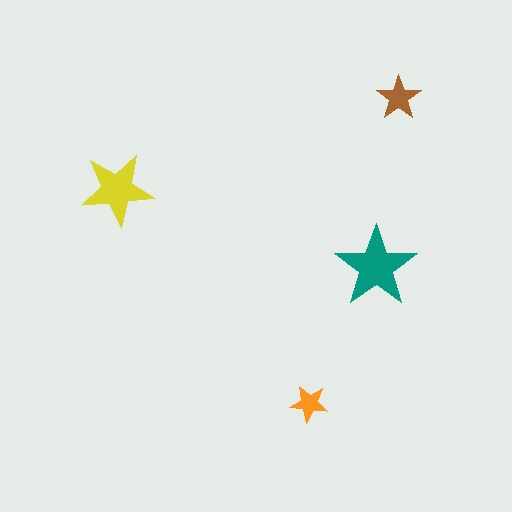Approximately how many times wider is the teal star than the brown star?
About 2 times wider.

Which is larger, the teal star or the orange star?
The teal one.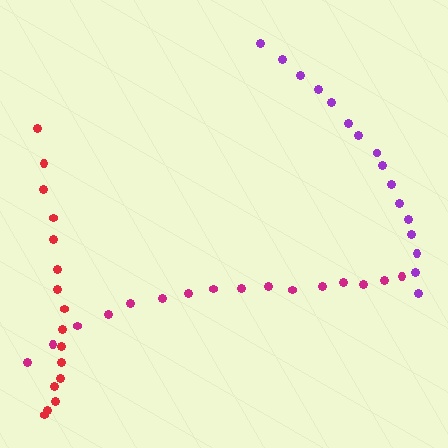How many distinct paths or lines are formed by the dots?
There are 3 distinct paths.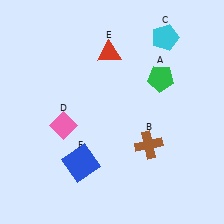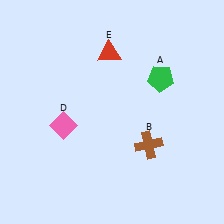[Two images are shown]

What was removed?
The cyan pentagon (C), the blue square (F) were removed in Image 2.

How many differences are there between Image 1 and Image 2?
There are 2 differences between the two images.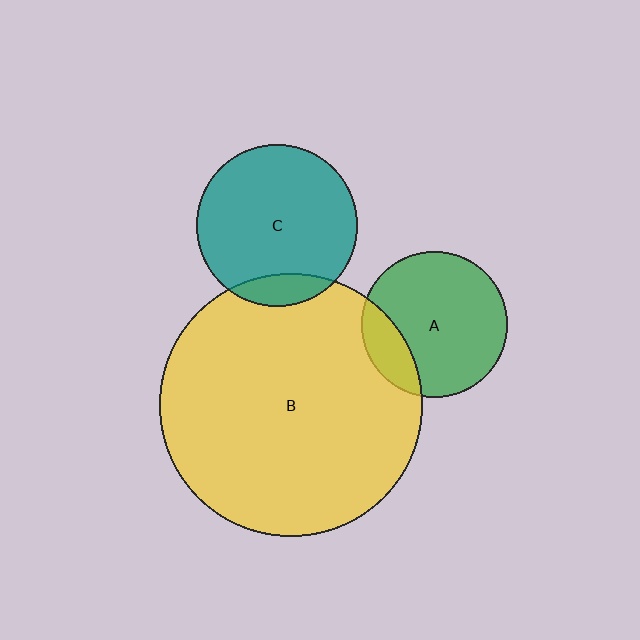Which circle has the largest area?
Circle B (yellow).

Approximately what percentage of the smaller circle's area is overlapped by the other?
Approximately 10%.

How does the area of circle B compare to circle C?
Approximately 2.7 times.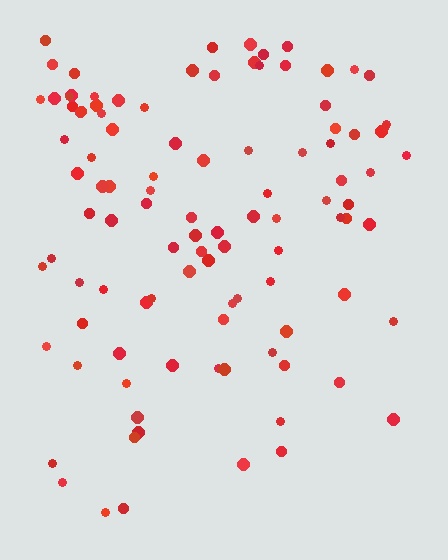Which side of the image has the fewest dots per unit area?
The bottom.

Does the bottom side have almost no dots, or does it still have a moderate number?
Still a moderate number, just noticeably fewer than the top.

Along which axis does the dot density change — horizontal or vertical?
Vertical.